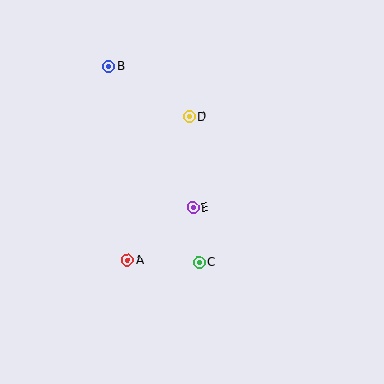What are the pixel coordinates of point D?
Point D is at (189, 117).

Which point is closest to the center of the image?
Point E at (193, 208) is closest to the center.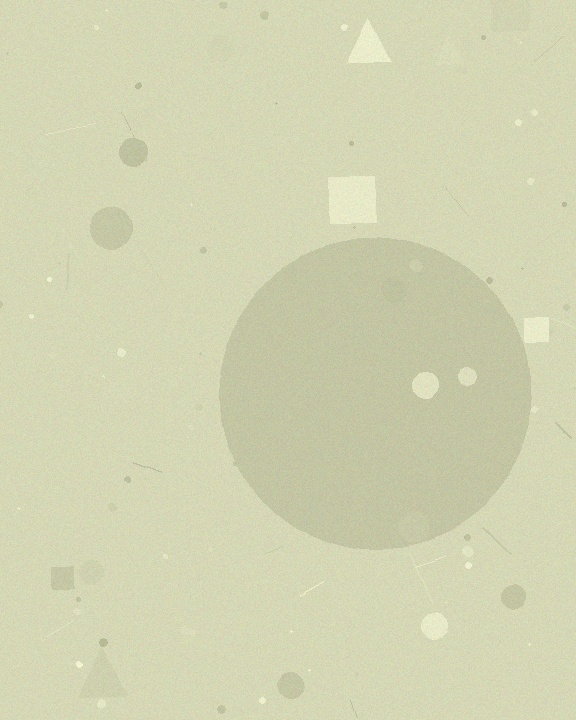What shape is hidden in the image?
A circle is hidden in the image.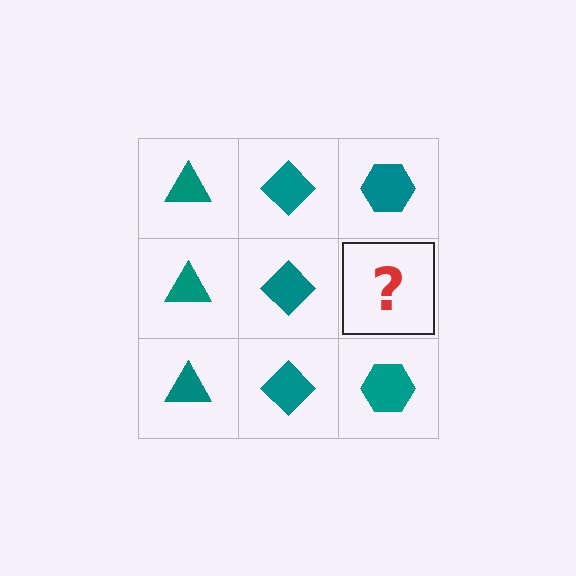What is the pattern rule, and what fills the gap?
The rule is that each column has a consistent shape. The gap should be filled with a teal hexagon.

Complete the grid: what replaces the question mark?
The question mark should be replaced with a teal hexagon.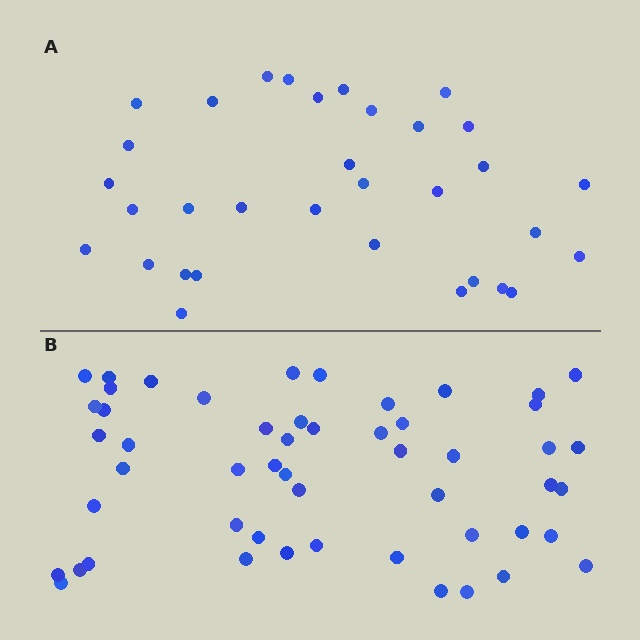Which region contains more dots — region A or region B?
Region B (the bottom region) has more dots.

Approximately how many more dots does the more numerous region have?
Region B has approximately 20 more dots than region A.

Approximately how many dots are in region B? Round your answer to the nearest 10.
About 50 dots. (The exact count is 52, which rounds to 50.)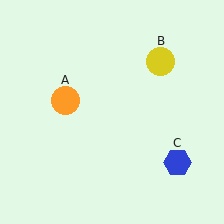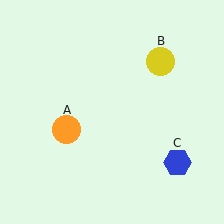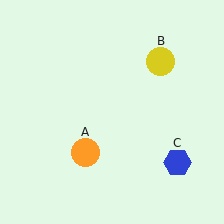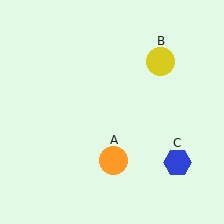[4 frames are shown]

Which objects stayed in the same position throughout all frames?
Yellow circle (object B) and blue hexagon (object C) remained stationary.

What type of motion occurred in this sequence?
The orange circle (object A) rotated counterclockwise around the center of the scene.